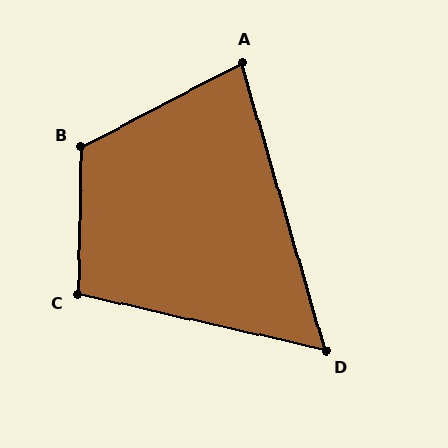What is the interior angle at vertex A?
Approximately 78 degrees (acute).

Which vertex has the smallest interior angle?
D, at approximately 61 degrees.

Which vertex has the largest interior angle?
B, at approximately 119 degrees.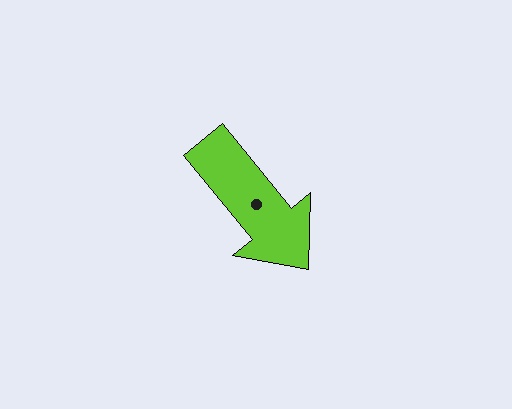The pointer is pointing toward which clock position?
Roughly 5 o'clock.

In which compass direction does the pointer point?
Southeast.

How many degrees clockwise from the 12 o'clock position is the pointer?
Approximately 141 degrees.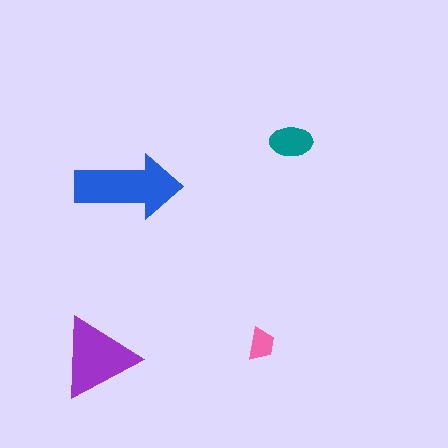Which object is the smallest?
The pink trapezoid.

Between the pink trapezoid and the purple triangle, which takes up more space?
The purple triangle.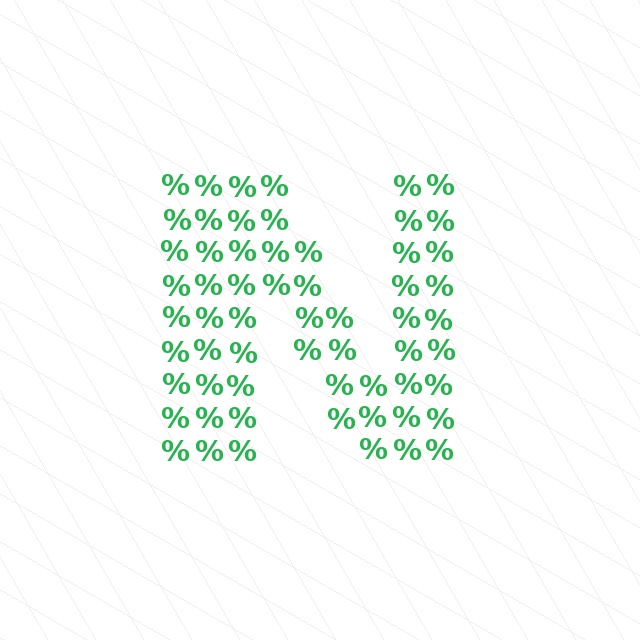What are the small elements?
The small elements are percent signs.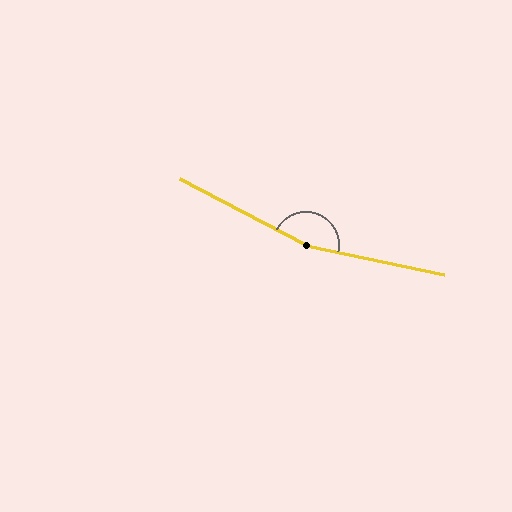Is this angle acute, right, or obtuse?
It is obtuse.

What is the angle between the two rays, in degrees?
Approximately 164 degrees.